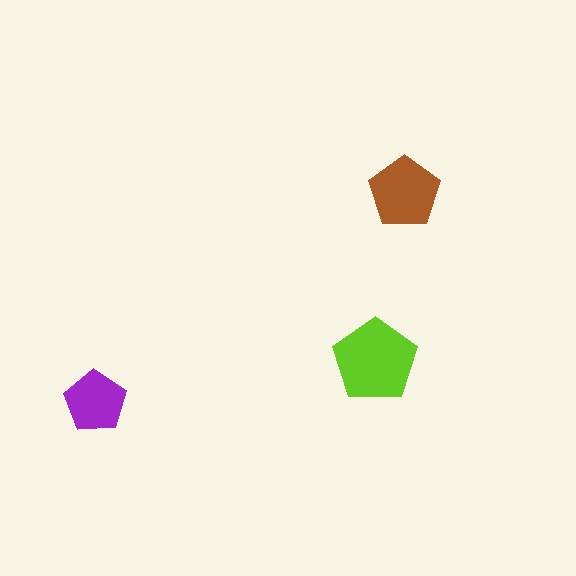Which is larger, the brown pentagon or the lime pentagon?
The lime one.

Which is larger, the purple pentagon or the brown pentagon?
The brown one.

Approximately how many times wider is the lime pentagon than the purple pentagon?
About 1.5 times wider.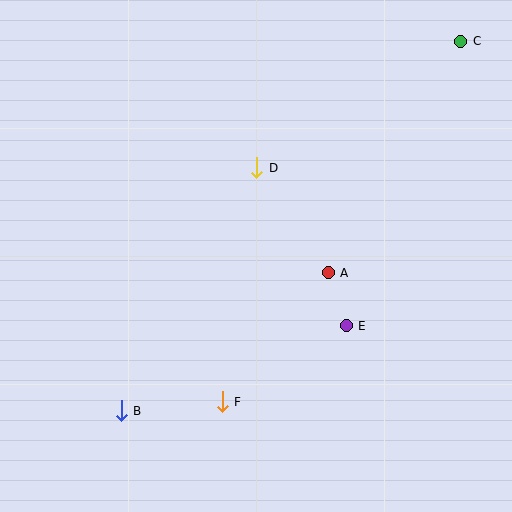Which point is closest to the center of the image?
Point A at (328, 273) is closest to the center.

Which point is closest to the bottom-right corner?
Point E is closest to the bottom-right corner.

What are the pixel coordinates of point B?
Point B is at (121, 411).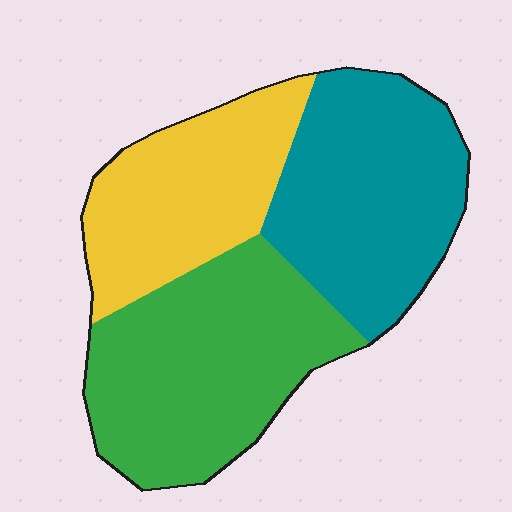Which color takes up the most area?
Green, at roughly 40%.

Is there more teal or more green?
Green.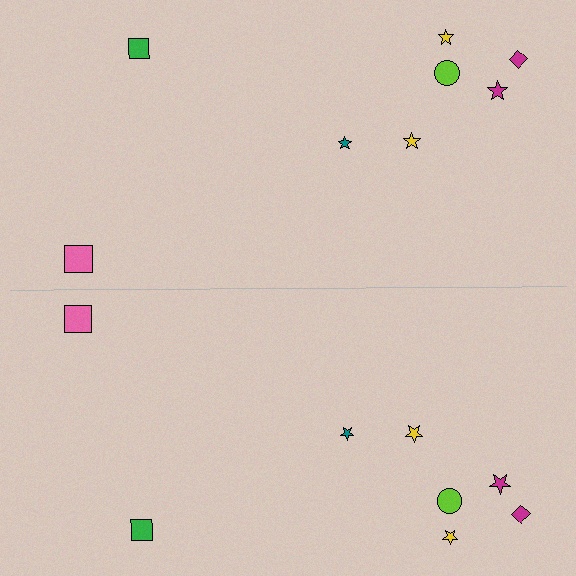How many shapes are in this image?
There are 16 shapes in this image.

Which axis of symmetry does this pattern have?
The pattern has a horizontal axis of symmetry running through the center of the image.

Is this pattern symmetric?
Yes, this pattern has bilateral (reflection) symmetry.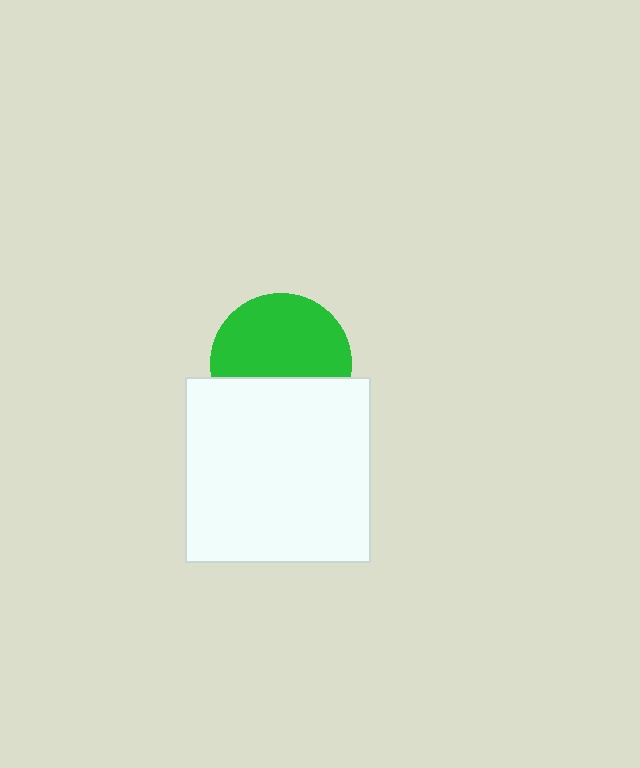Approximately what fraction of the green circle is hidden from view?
Roughly 38% of the green circle is hidden behind the white square.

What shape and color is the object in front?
The object in front is a white square.